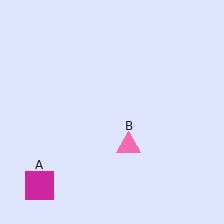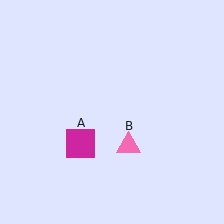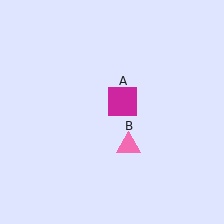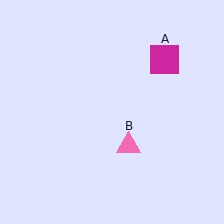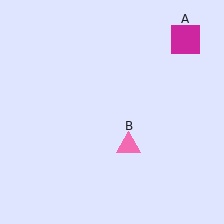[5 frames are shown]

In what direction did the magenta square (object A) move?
The magenta square (object A) moved up and to the right.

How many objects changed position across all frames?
1 object changed position: magenta square (object A).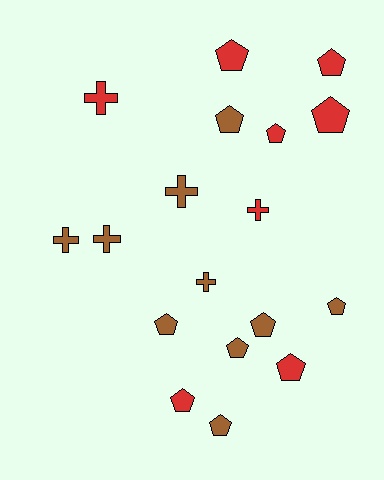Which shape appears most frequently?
Pentagon, with 12 objects.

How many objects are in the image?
There are 18 objects.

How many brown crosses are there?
There are 4 brown crosses.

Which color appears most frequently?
Brown, with 10 objects.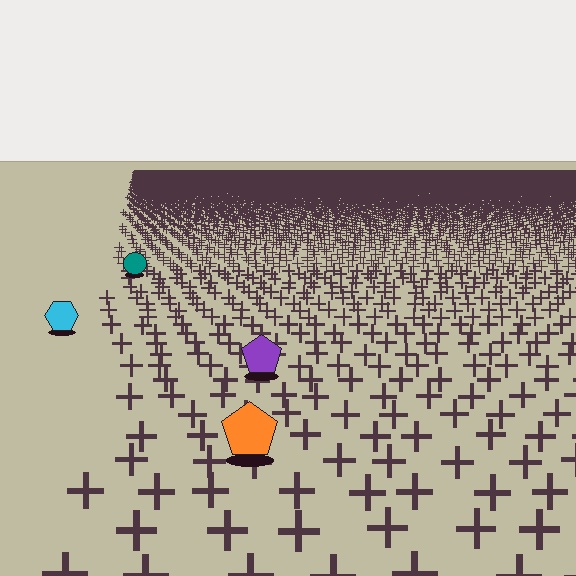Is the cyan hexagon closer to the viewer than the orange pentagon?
No. The orange pentagon is closer — you can tell from the texture gradient: the ground texture is coarser near it.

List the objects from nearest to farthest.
From nearest to farthest: the orange pentagon, the purple pentagon, the cyan hexagon, the teal circle.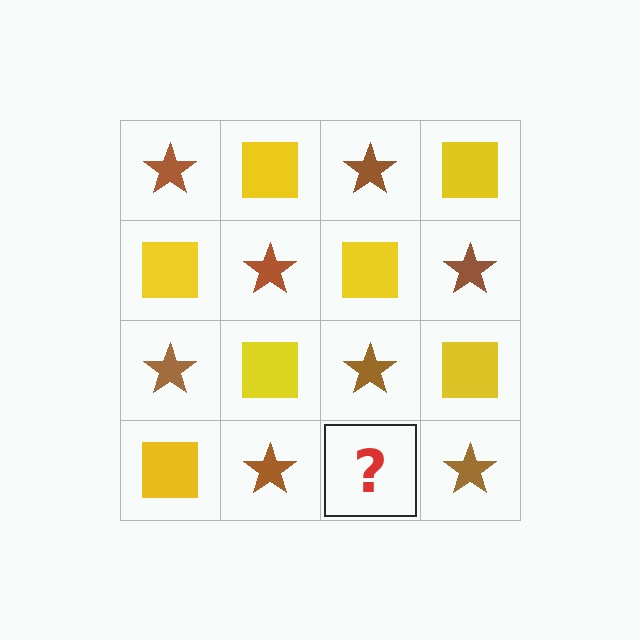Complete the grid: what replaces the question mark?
The question mark should be replaced with a yellow square.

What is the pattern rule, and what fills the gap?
The rule is that it alternates brown star and yellow square in a checkerboard pattern. The gap should be filled with a yellow square.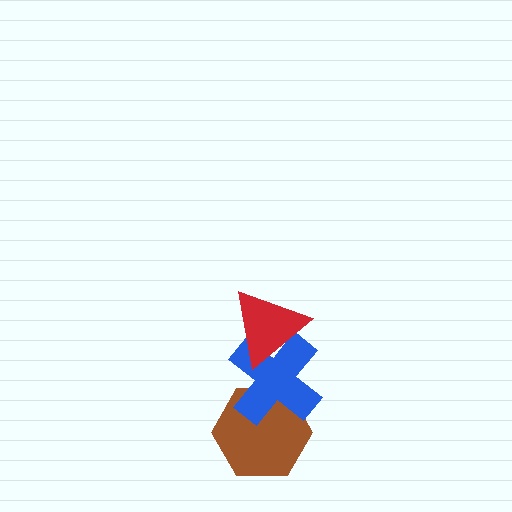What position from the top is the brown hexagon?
The brown hexagon is 3rd from the top.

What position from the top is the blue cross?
The blue cross is 2nd from the top.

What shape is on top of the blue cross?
The red triangle is on top of the blue cross.